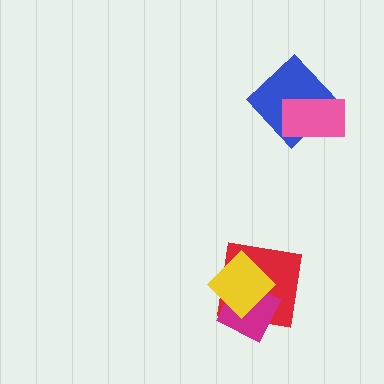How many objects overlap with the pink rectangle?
1 object overlaps with the pink rectangle.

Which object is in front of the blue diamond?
The pink rectangle is in front of the blue diamond.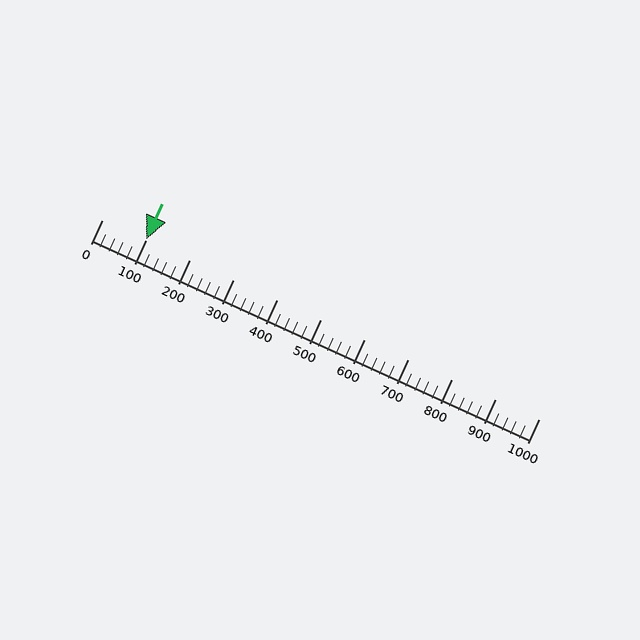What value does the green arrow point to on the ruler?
The green arrow points to approximately 100.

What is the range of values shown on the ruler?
The ruler shows values from 0 to 1000.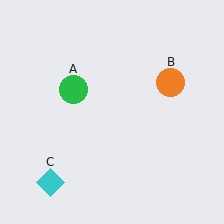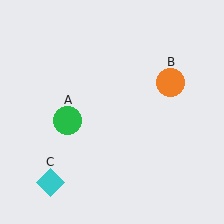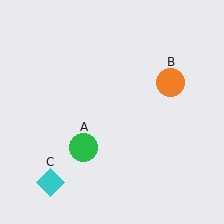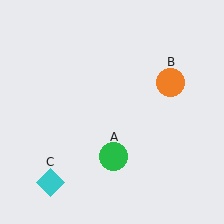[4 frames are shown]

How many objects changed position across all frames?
1 object changed position: green circle (object A).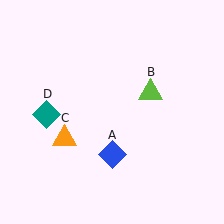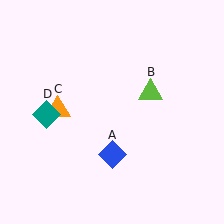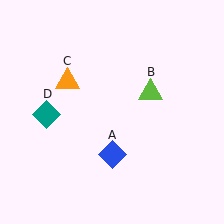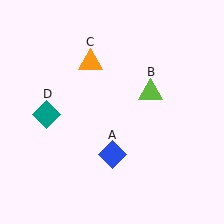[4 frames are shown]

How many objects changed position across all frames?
1 object changed position: orange triangle (object C).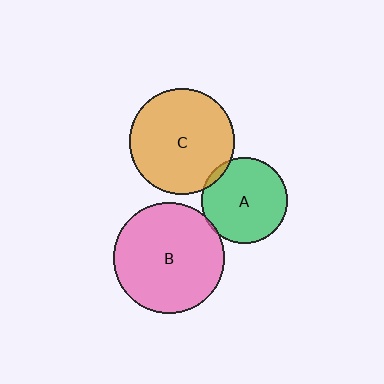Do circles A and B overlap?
Yes.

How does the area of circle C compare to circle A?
Approximately 1.5 times.